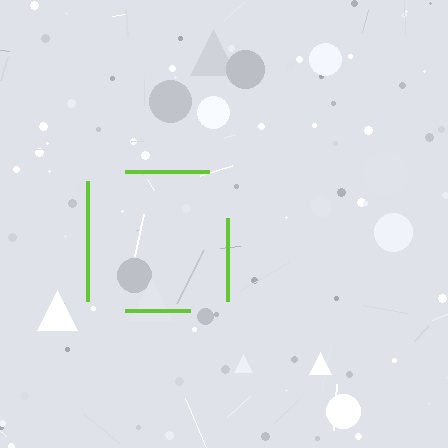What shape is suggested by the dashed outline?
The dashed outline suggests a square.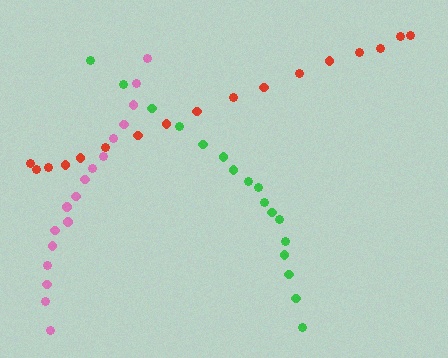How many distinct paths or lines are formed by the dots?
There are 3 distinct paths.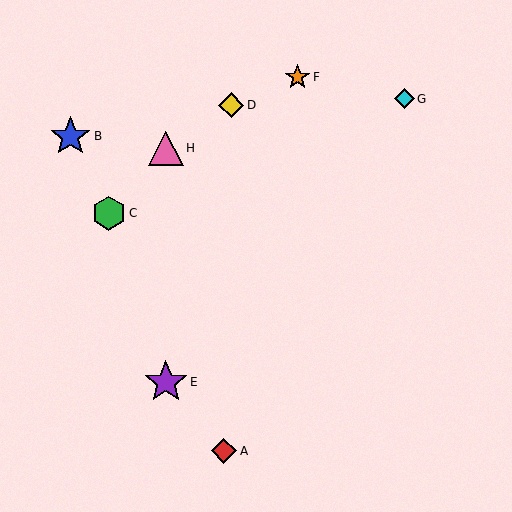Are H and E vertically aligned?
Yes, both are at x≈166.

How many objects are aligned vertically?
2 objects (E, H) are aligned vertically.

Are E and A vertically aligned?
No, E is at x≈166 and A is at x≈224.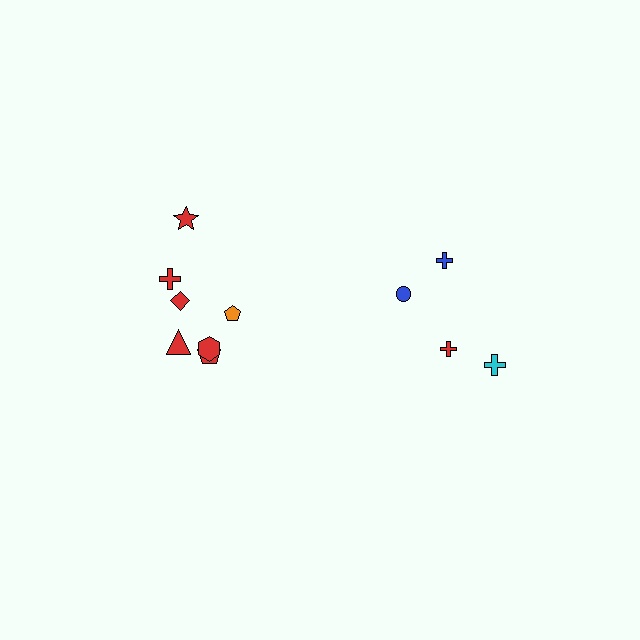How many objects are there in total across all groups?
There are 11 objects.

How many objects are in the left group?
There are 7 objects.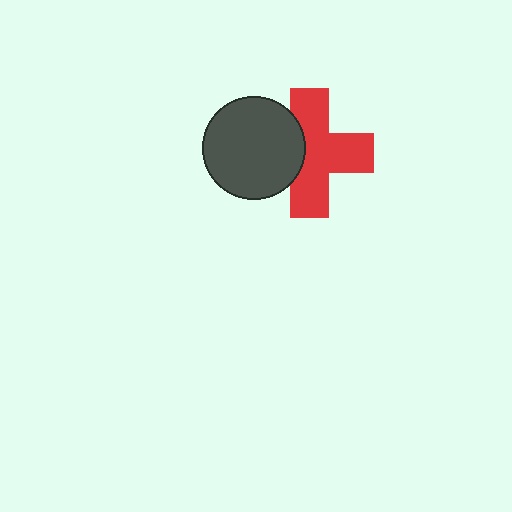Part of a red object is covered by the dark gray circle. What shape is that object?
It is a cross.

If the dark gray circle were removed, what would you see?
You would see the complete red cross.